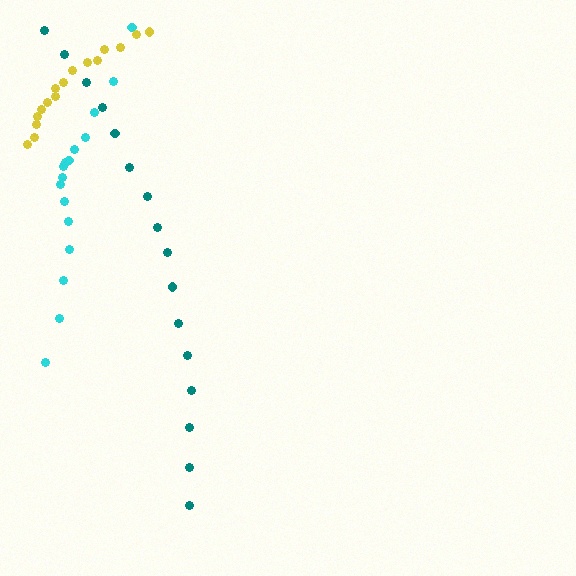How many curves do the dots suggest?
There are 3 distinct paths.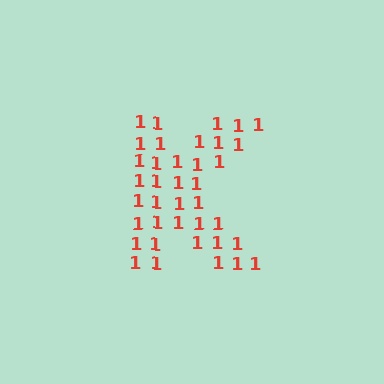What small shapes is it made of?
It is made of small digit 1's.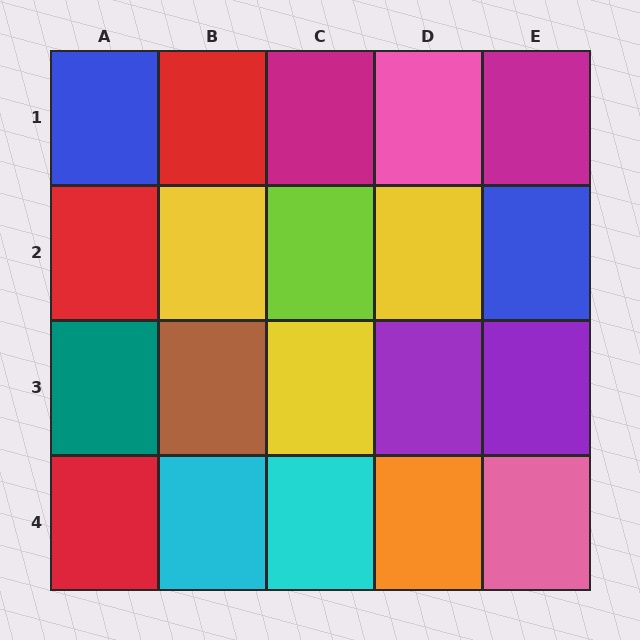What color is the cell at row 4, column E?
Pink.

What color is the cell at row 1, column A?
Blue.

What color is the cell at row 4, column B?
Cyan.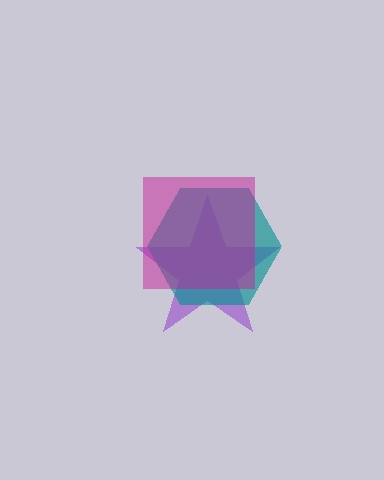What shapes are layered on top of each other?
The layered shapes are: a purple star, a teal hexagon, a magenta square.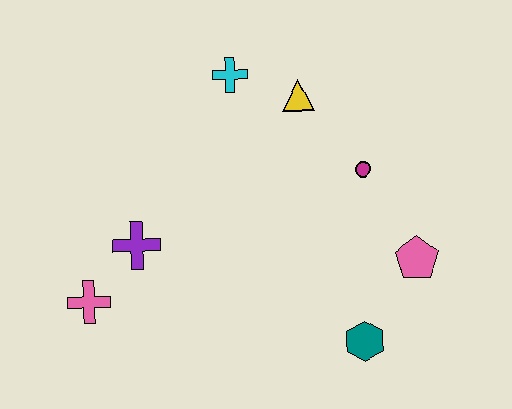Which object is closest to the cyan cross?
The yellow triangle is closest to the cyan cross.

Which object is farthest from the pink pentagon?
The pink cross is farthest from the pink pentagon.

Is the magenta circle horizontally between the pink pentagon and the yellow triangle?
Yes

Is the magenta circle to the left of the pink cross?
No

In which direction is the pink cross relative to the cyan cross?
The pink cross is below the cyan cross.